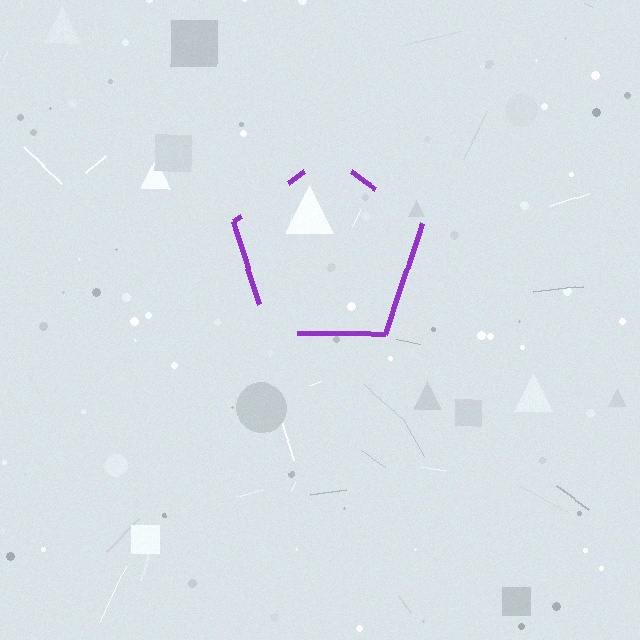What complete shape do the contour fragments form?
The contour fragments form a pentagon.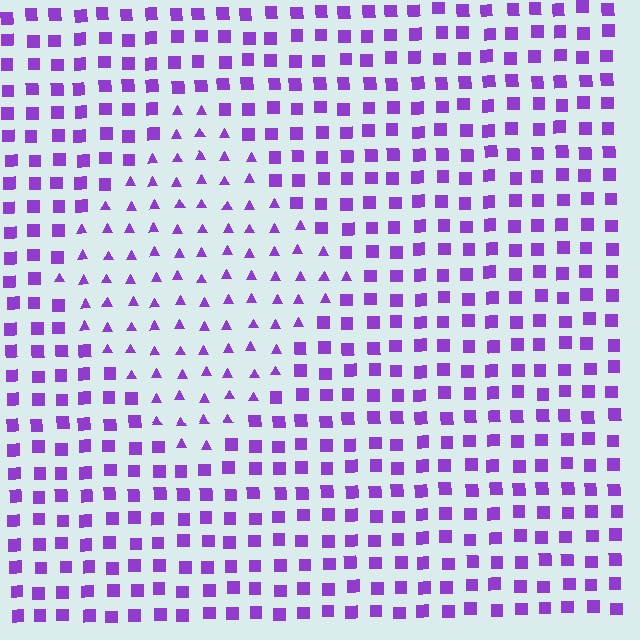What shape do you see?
I see a diamond.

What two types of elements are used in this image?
The image uses triangles inside the diamond region and squares outside it.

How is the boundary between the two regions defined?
The boundary is defined by a change in element shape: triangles inside vs. squares outside. All elements share the same color and spacing.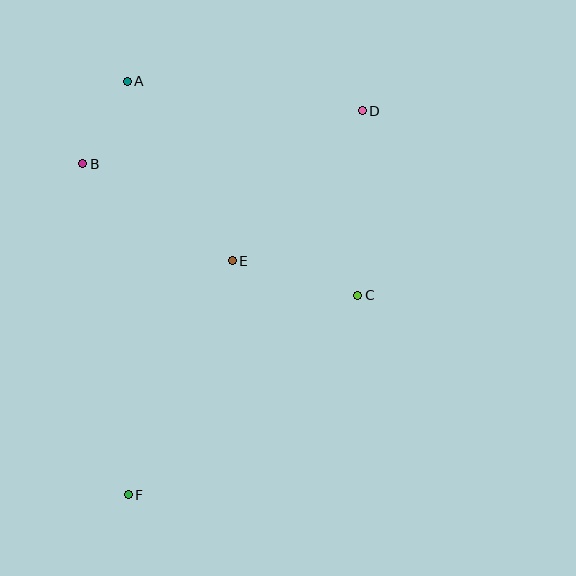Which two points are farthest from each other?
Points D and F are farthest from each other.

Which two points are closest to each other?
Points A and B are closest to each other.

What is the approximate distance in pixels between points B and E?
The distance between B and E is approximately 178 pixels.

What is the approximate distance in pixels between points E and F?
The distance between E and F is approximately 256 pixels.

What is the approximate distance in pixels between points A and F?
The distance between A and F is approximately 414 pixels.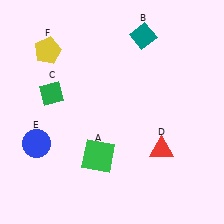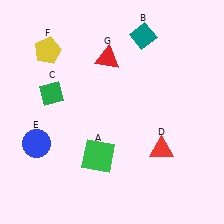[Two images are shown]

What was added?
A red triangle (G) was added in Image 2.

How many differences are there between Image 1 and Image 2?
There is 1 difference between the two images.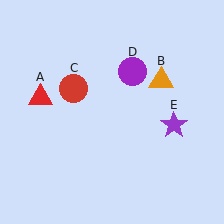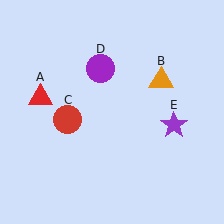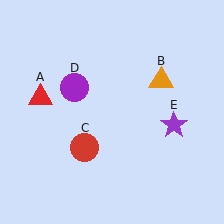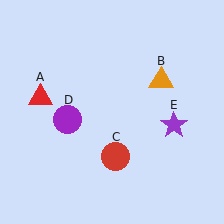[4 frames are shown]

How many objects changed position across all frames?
2 objects changed position: red circle (object C), purple circle (object D).